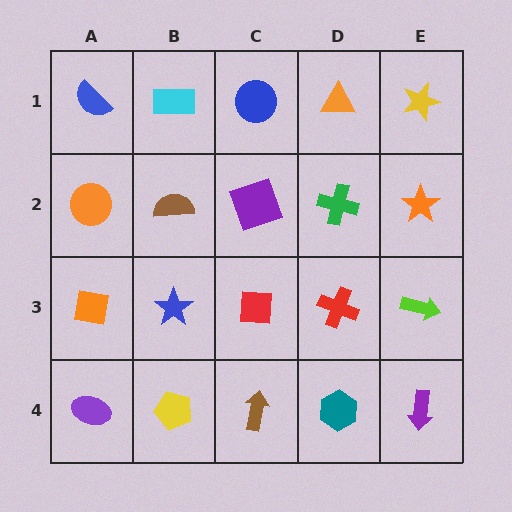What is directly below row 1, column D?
A green cross.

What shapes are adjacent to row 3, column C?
A purple square (row 2, column C), a brown arrow (row 4, column C), a blue star (row 3, column B), a red cross (row 3, column D).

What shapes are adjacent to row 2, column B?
A cyan rectangle (row 1, column B), a blue star (row 3, column B), an orange circle (row 2, column A), a purple square (row 2, column C).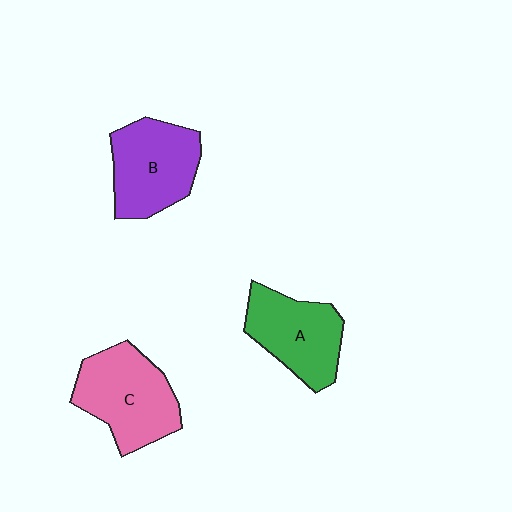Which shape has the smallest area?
Shape A (green).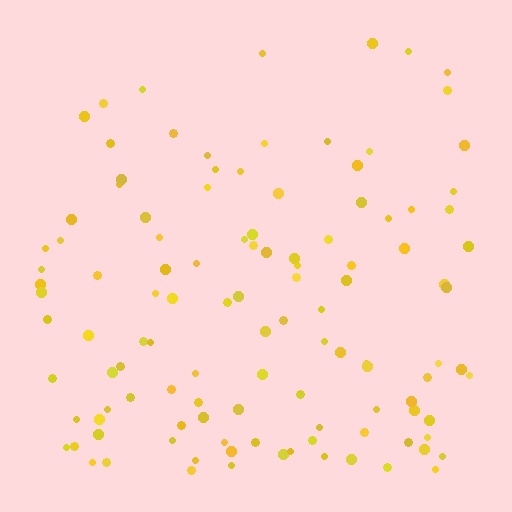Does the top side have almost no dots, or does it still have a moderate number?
Still a moderate number, just noticeably fewer than the bottom.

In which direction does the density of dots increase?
From top to bottom, with the bottom side densest.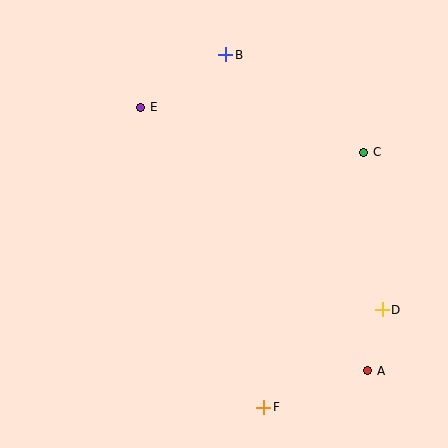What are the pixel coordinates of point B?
Point B is at (226, 55).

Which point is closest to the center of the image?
Point E at (141, 107) is closest to the center.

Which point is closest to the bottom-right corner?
Point A is closest to the bottom-right corner.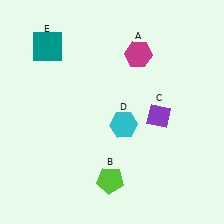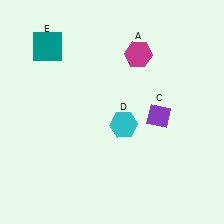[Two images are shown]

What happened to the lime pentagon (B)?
The lime pentagon (B) was removed in Image 2. It was in the bottom-left area of Image 1.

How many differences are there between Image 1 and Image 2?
There is 1 difference between the two images.